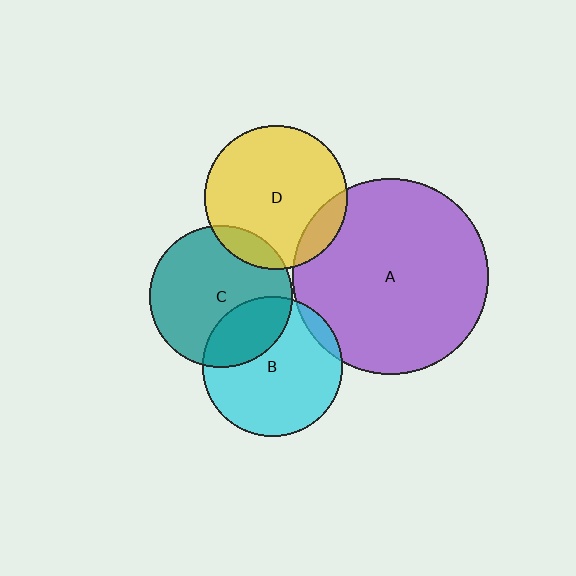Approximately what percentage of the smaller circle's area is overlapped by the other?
Approximately 30%.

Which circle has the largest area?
Circle A (purple).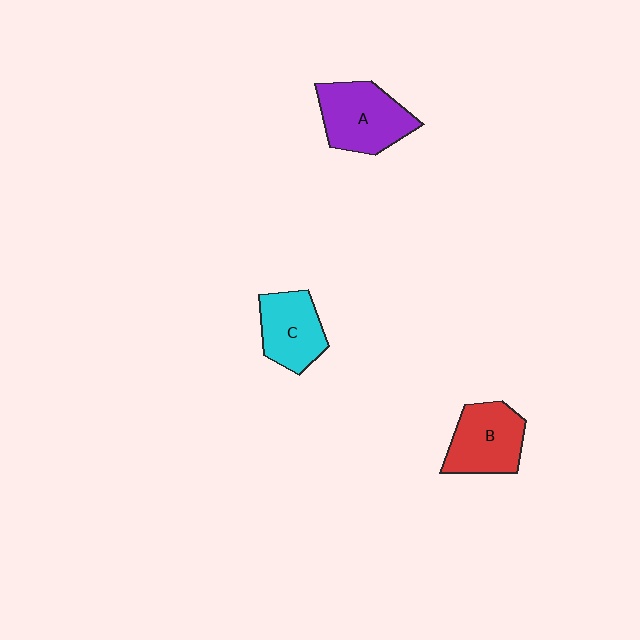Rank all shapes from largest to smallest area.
From largest to smallest: A (purple), B (red), C (cyan).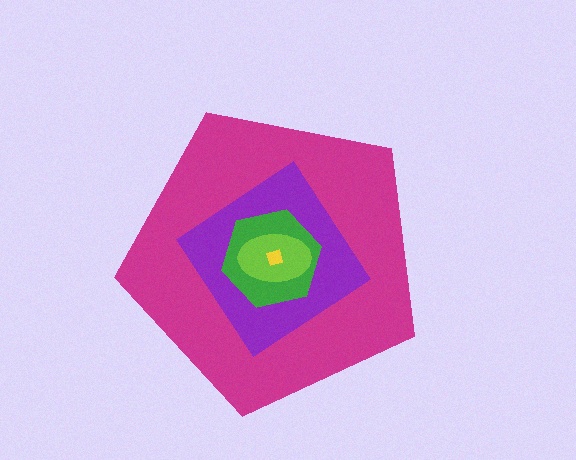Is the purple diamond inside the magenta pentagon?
Yes.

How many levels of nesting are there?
5.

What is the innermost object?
The yellow diamond.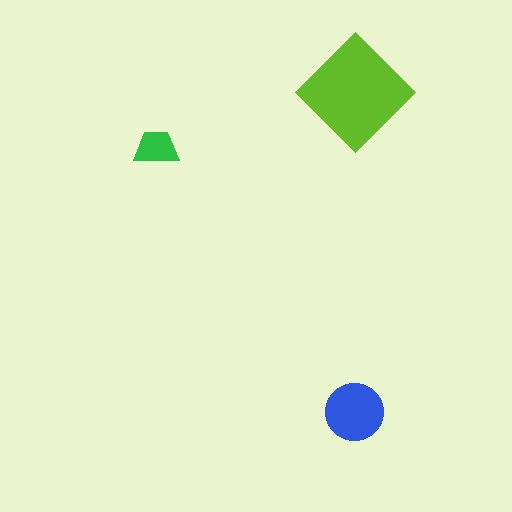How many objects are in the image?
There are 3 objects in the image.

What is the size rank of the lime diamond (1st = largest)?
1st.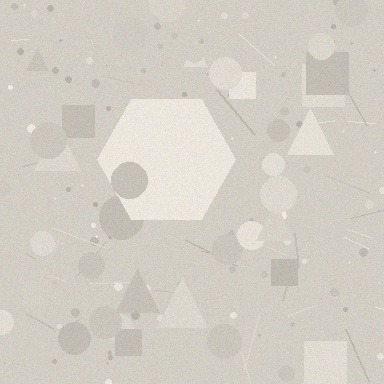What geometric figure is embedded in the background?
A hexagon is embedded in the background.